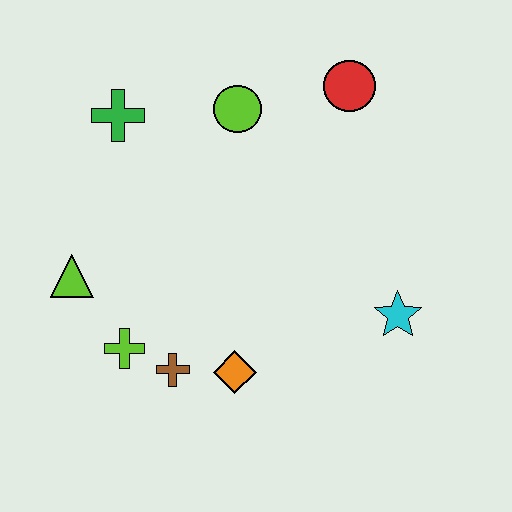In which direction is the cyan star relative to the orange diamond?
The cyan star is to the right of the orange diamond.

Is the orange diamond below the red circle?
Yes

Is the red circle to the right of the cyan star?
No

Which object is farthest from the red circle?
The lime cross is farthest from the red circle.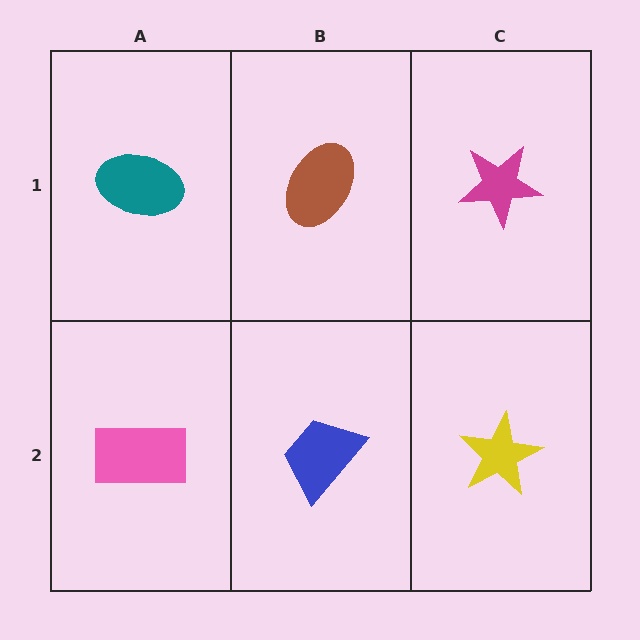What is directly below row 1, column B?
A blue trapezoid.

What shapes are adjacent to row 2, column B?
A brown ellipse (row 1, column B), a pink rectangle (row 2, column A), a yellow star (row 2, column C).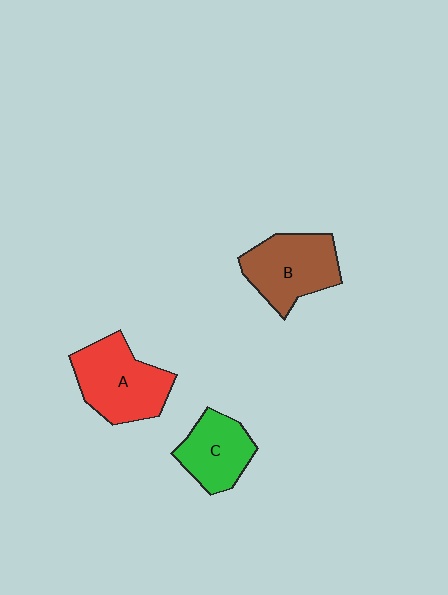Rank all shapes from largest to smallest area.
From largest to smallest: A (red), B (brown), C (green).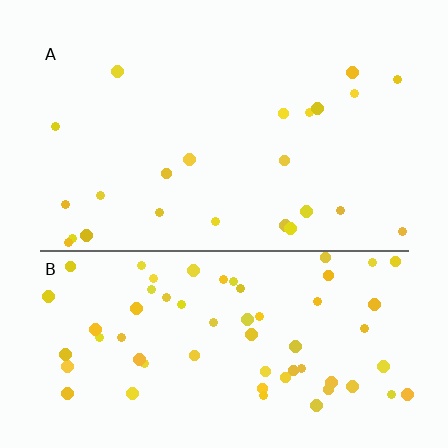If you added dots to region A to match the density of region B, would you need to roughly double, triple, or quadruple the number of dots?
Approximately triple.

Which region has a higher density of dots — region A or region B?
B (the bottom).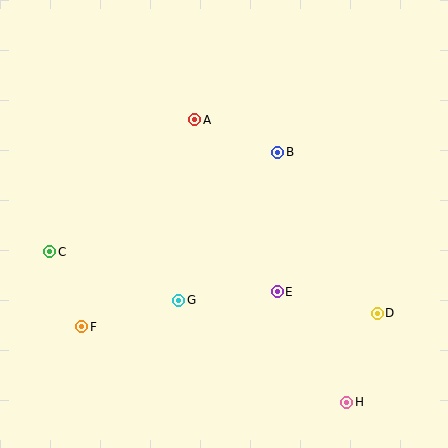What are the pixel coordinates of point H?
Point H is at (347, 402).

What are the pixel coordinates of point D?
Point D is at (377, 313).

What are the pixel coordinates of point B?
Point B is at (278, 152).